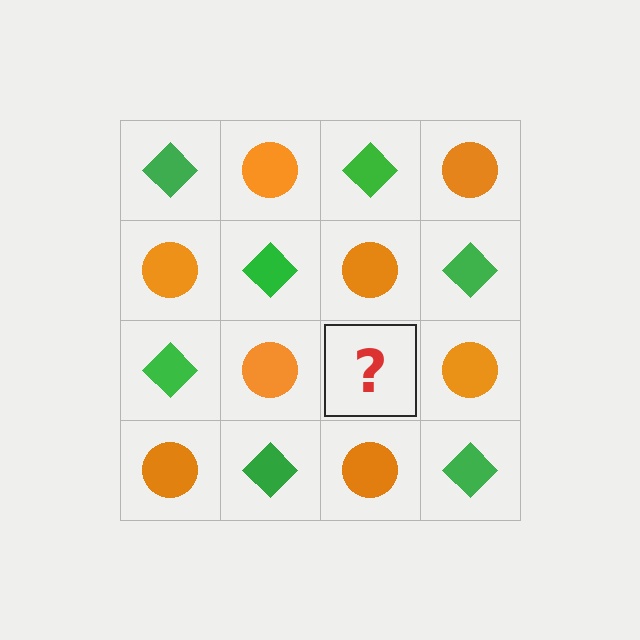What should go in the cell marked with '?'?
The missing cell should contain a green diamond.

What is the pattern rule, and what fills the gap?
The rule is that it alternates green diamond and orange circle in a checkerboard pattern. The gap should be filled with a green diamond.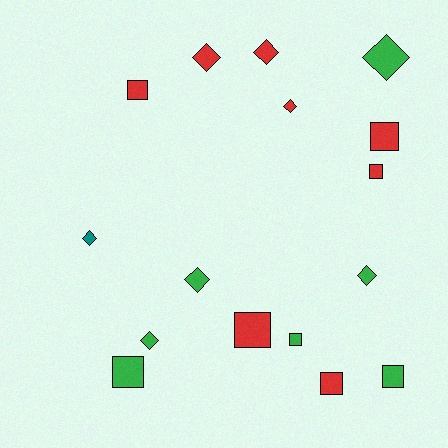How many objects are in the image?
There are 16 objects.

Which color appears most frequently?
Red, with 8 objects.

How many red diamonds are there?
There are 3 red diamonds.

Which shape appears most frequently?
Diamond, with 8 objects.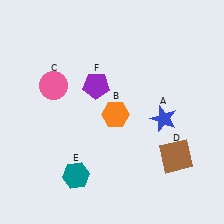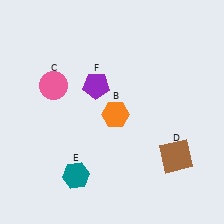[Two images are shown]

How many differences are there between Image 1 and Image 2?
There is 1 difference between the two images.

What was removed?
The blue star (A) was removed in Image 2.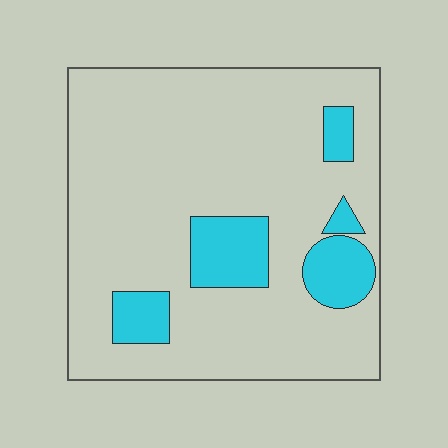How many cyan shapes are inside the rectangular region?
5.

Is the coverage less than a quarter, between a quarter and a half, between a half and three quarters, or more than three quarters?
Less than a quarter.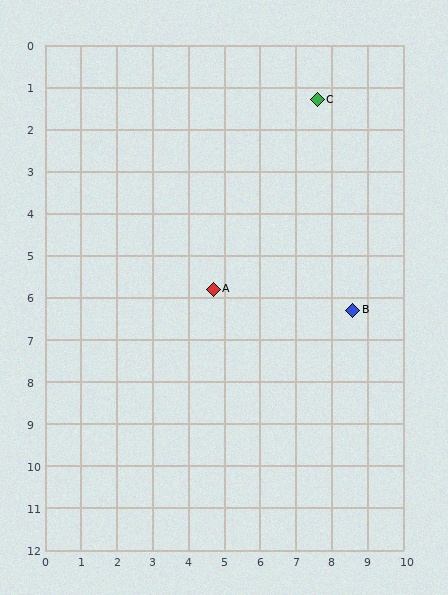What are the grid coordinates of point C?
Point C is at approximately (7.6, 1.3).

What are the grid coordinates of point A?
Point A is at approximately (4.7, 5.8).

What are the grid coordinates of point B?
Point B is at approximately (8.6, 6.3).